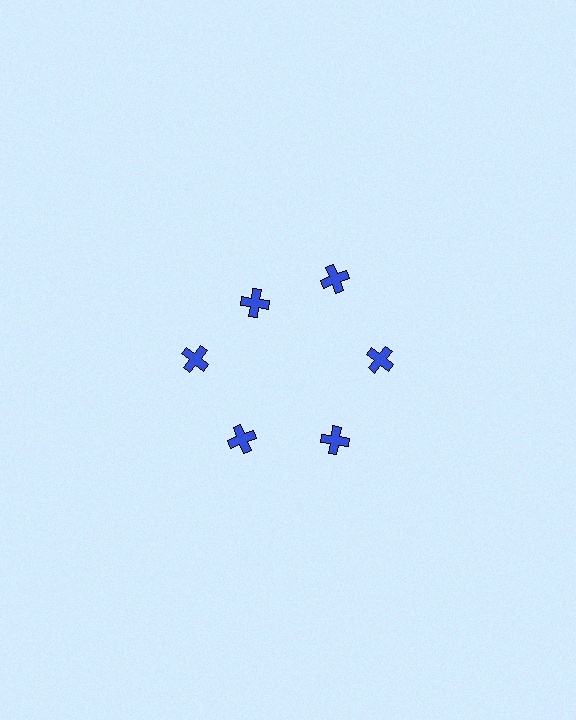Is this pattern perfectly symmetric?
No. The 6 blue crosses are arranged in a ring, but one element near the 11 o'clock position is pulled inward toward the center, breaking the 6-fold rotational symmetry.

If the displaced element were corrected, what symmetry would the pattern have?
It would have 6-fold rotational symmetry — the pattern would map onto itself every 60 degrees.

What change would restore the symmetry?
The symmetry would be restored by moving it outward, back onto the ring so that all 6 crosses sit at equal angles and equal distance from the center.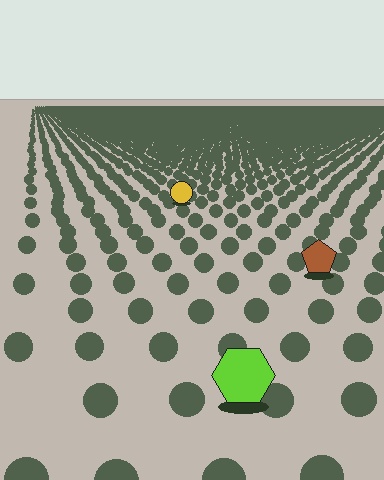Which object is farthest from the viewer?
The yellow circle is farthest from the viewer. It appears smaller and the ground texture around it is denser.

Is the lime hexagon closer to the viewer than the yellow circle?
Yes. The lime hexagon is closer — you can tell from the texture gradient: the ground texture is coarser near it.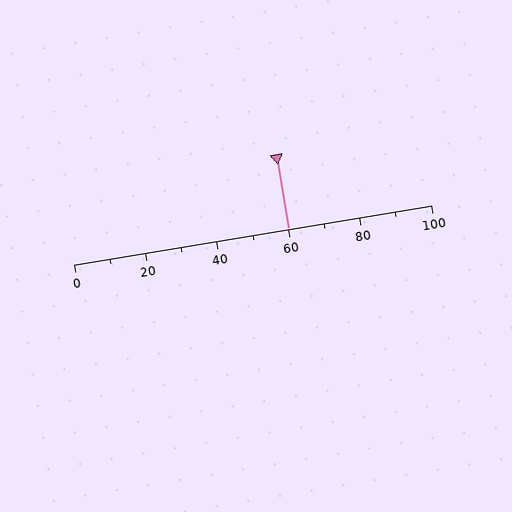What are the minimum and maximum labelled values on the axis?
The axis runs from 0 to 100.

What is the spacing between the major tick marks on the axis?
The major ticks are spaced 20 apart.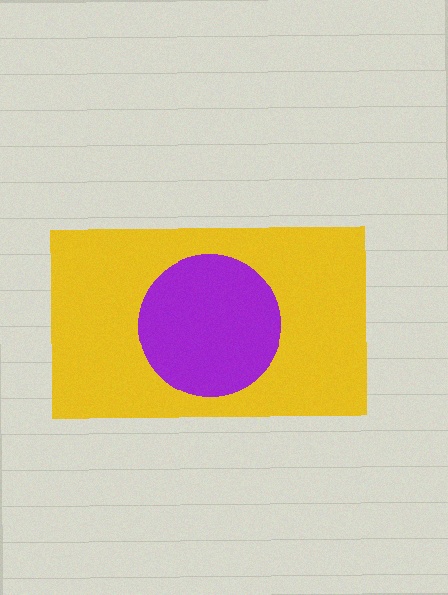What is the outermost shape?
The yellow rectangle.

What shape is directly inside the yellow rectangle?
The purple circle.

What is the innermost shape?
The purple circle.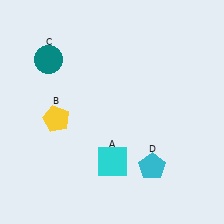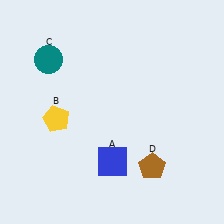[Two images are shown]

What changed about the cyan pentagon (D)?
In Image 1, D is cyan. In Image 2, it changed to brown.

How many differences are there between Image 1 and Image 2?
There are 2 differences between the two images.